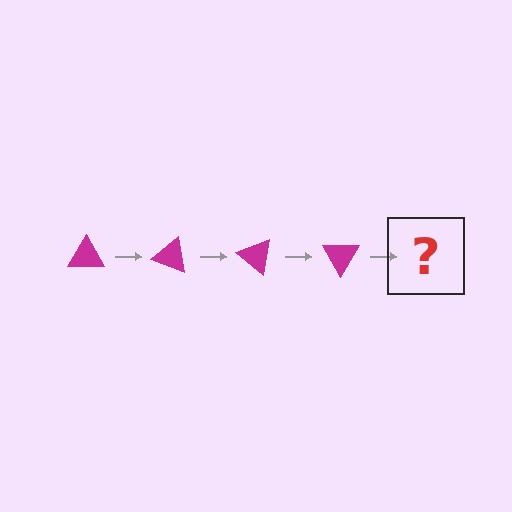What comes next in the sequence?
The next element should be a magenta triangle rotated 80 degrees.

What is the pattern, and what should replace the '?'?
The pattern is that the triangle rotates 20 degrees each step. The '?' should be a magenta triangle rotated 80 degrees.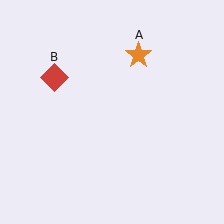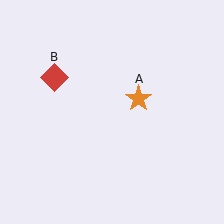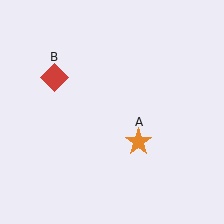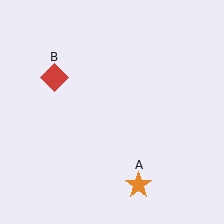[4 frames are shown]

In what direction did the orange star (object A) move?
The orange star (object A) moved down.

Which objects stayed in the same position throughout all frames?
Red diamond (object B) remained stationary.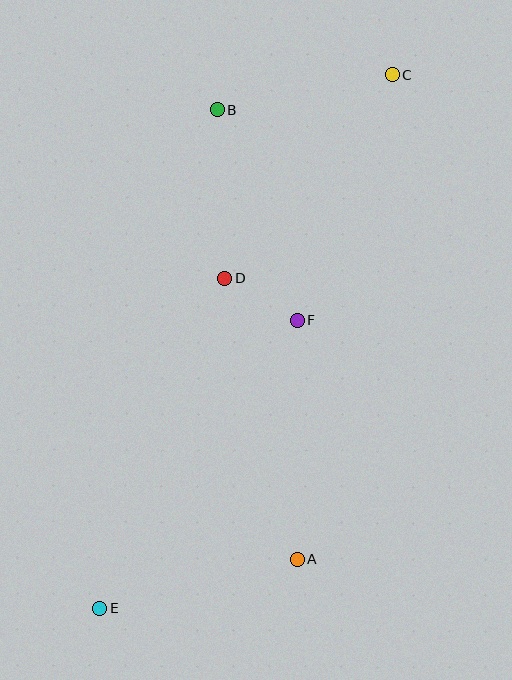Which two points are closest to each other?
Points D and F are closest to each other.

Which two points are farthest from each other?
Points C and E are farthest from each other.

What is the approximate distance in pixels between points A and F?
The distance between A and F is approximately 239 pixels.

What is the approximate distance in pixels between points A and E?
The distance between A and E is approximately 204 pixels.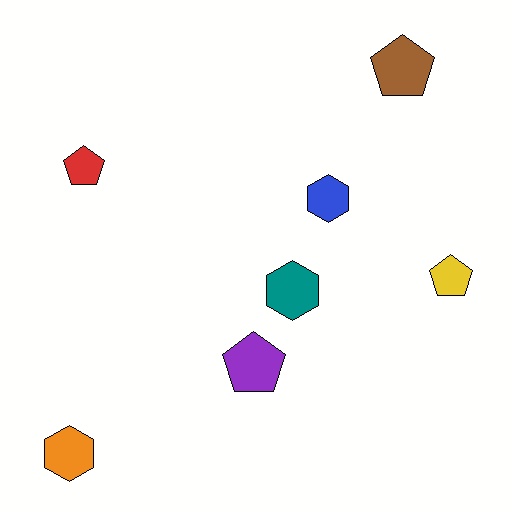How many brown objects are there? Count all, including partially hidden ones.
There is 1 brown object.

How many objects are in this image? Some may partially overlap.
There are 7 objects.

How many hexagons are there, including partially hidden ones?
There are 3 hexagons.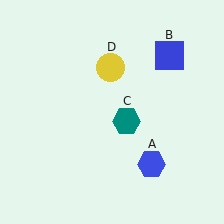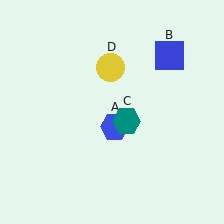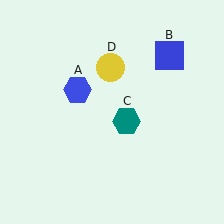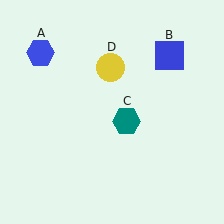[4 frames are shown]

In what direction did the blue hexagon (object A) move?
The blue hexagon (object A) moved up and to the left.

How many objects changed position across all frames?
1 object changed position: blue hexagon (object A).